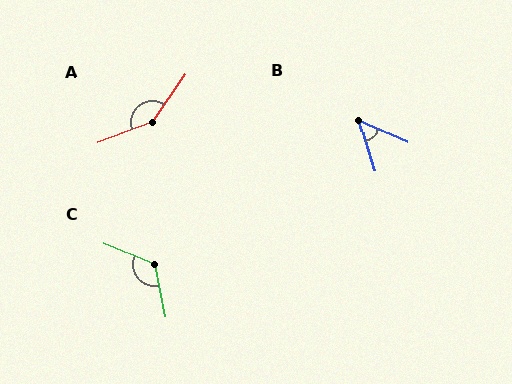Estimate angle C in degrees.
Approximately 123 degrees.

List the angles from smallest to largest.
B (49°), C (123°), A (145°).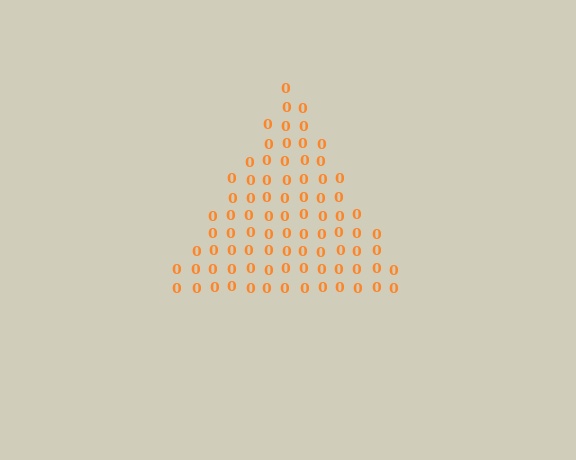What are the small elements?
The small elements are digit 0's.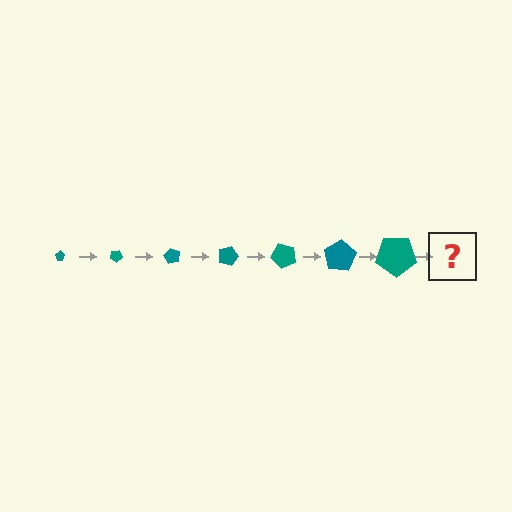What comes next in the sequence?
The next element should be a pentagon, larger than the previous one and rotated 210 degrees from the start.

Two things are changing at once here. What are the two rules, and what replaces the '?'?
The two rules are that the pentagon grows larger each step and it rotates 30 degrees each step. The '?' should be a pentagon, larger than the previous one and rotated 210 degrees from the start.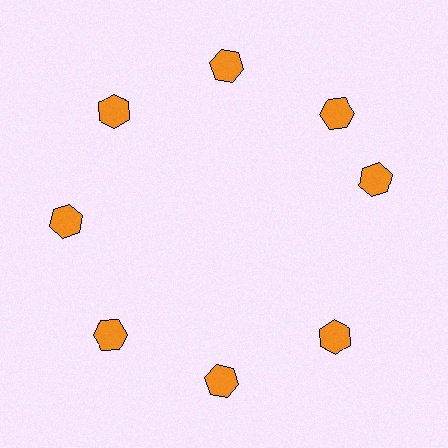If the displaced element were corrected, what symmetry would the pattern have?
It would have 8-fold rotational symmetry — the pattern would map onto itself every 45 degrees.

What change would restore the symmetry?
The symmetry would be restored by rotating it back into even spacing with its neighbors so that all 8 hexagons sit at equal angles and equal distance from the center.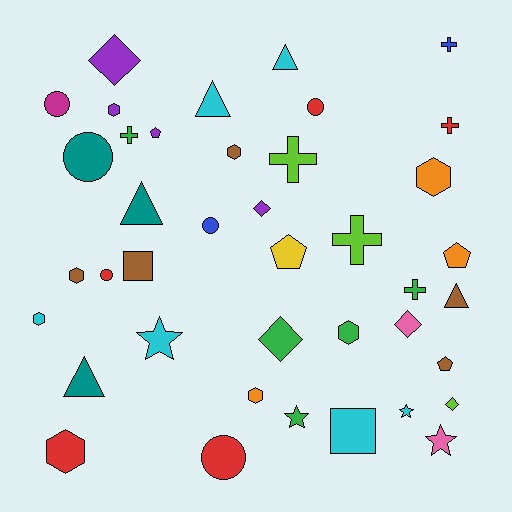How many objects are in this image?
There are 40 objects.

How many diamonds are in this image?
There are 5 diamonds.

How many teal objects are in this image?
There are 3 teal objects.